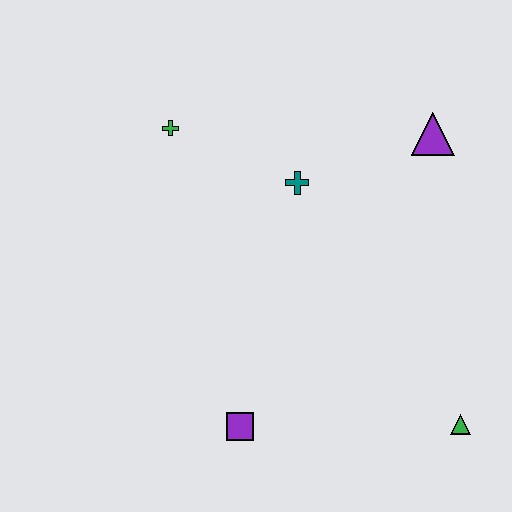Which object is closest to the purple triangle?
The teal cross is closest to the purple triangle.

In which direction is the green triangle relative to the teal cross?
The green triangle is below the teal cross.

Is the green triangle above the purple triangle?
No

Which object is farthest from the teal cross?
The green triangle is farthest from the teal cross.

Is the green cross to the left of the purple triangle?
Yes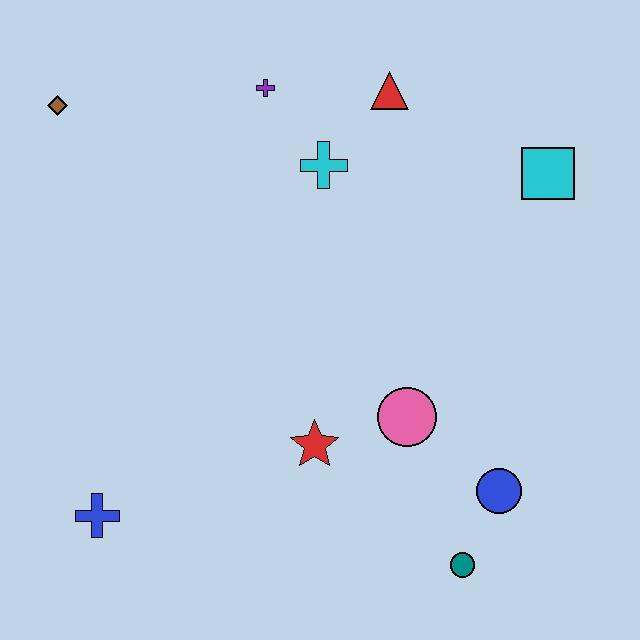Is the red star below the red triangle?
Yes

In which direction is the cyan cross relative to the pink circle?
The cyan cross is above the pink circle.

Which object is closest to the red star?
The pink circle is closest to the red star.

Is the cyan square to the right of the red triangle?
Yes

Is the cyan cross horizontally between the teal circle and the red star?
Yes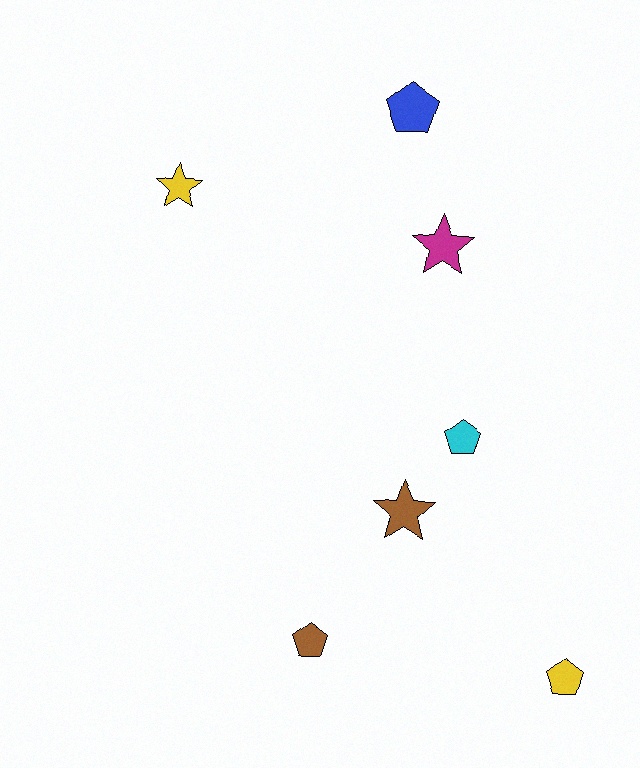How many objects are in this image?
There are 7 objects.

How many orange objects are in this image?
There are no orange objects.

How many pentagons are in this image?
There are 4 pentagons.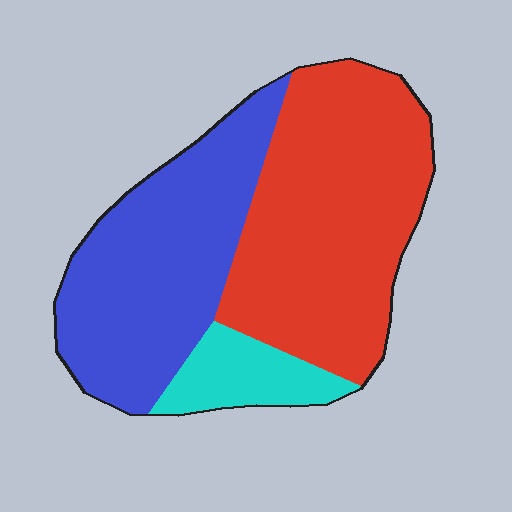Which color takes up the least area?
Cyan, at roughly 10%.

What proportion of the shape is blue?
Blue covers around 40% of the shape.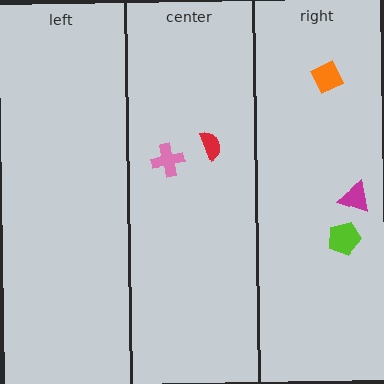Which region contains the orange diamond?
The right region.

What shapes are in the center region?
The red semicircle, the pink cross.